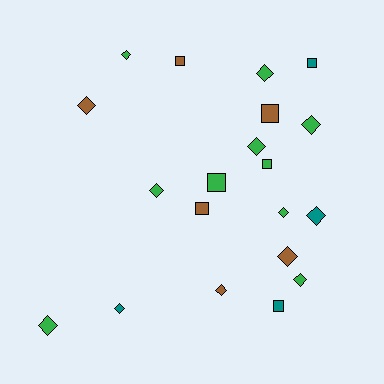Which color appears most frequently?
Green, with 10 objects.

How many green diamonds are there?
There are 8 green diamonds.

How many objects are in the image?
There are 20 objects.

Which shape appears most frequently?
Diamond, with 13 objects.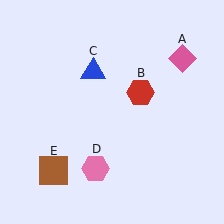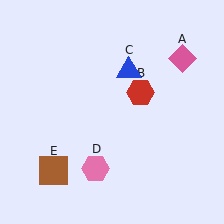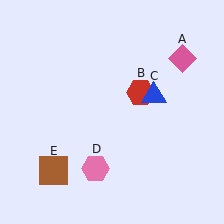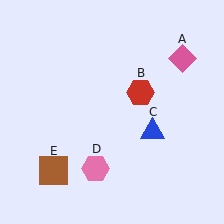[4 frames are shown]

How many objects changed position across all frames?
1 object changed position: blue triangle (object C).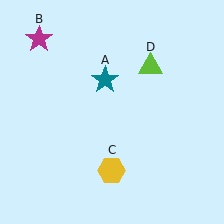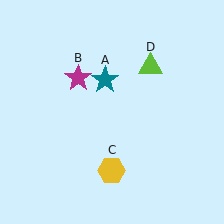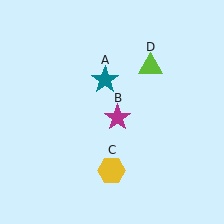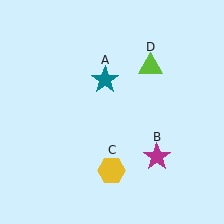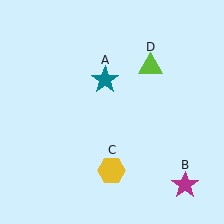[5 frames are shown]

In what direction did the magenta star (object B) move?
The magenta star (object B) moved down and to the right.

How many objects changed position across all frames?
1 object changed position: magenta star (object B).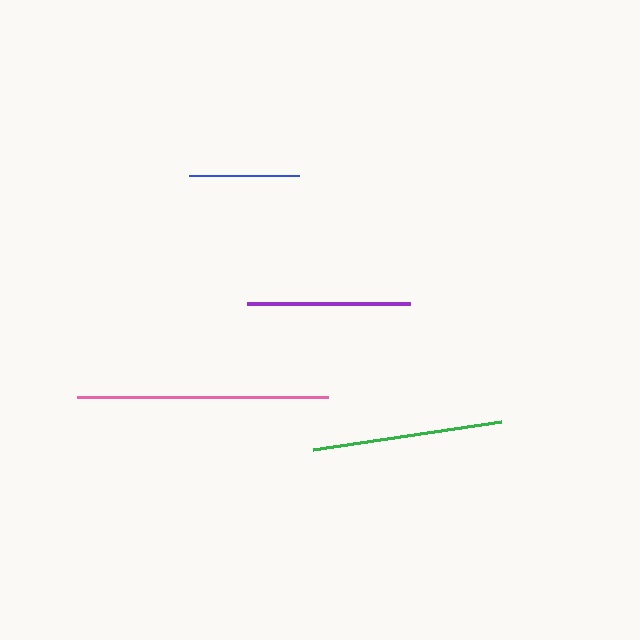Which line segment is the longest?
The pink line is the longest at approximately 251 pixels.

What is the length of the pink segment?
The pink segment is approximately 251 pixels long.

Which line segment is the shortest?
The blue line is the shortest at approximately 110 pixels.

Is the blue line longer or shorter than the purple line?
The purple line is longer than the blue line.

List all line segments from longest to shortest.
From longest to shortest: pink, green, purple, blue.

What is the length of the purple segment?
The purple segment is approximately 163 pixels long.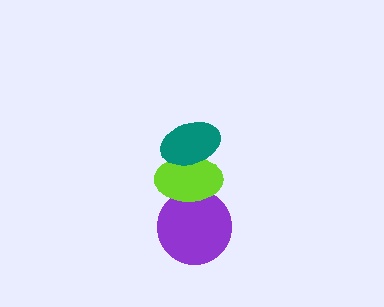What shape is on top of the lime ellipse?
The teal ellipse is on top of the lime ellipse.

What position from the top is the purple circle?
The purple circle is 3rd from the top.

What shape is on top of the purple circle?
The lime ellipse is on top of the purple circle.